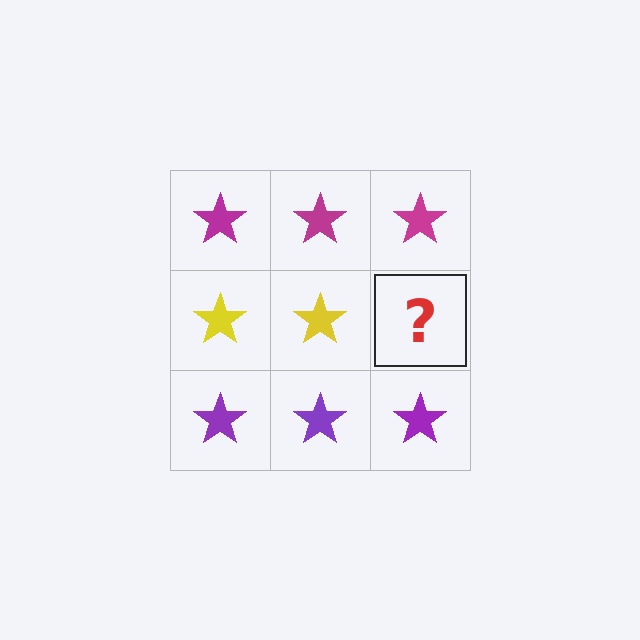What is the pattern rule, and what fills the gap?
The rule is that each row has a consistent color. The gap should be filled with a yellow star.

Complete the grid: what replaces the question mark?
The question mark should be replaced with a yellow star.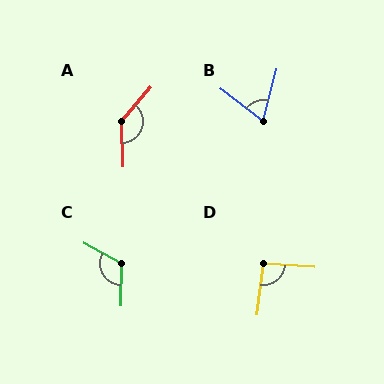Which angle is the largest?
A, at approximately 138 degrees.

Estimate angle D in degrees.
Approximately 93 degrees.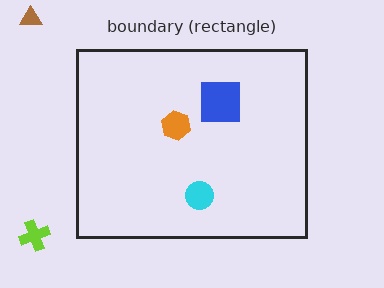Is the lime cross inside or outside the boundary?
Outside.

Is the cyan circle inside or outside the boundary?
Inside.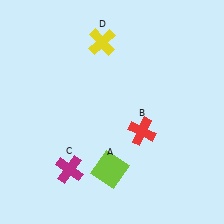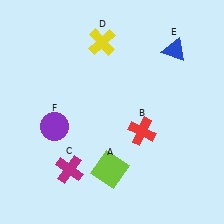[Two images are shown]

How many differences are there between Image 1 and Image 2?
There are 2 differences between the two images.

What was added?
A blue triangle (E), a purple circle (F) were added in Image 2.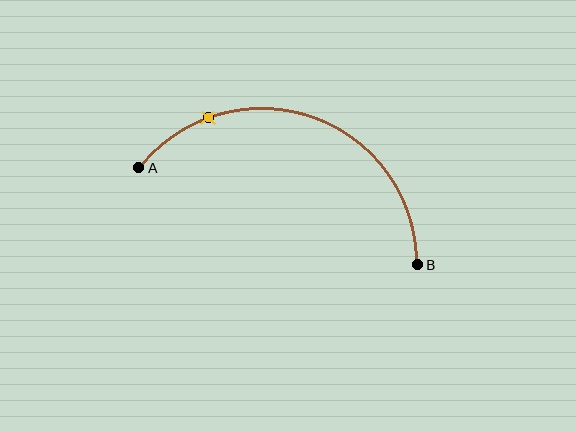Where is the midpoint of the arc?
The arc midpoint is the point on the curve farthest from the straight line joining A and B. It sits above that line.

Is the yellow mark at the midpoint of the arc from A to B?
No. The yellow mark lies on the arc but is closer to endpoint A. The arc midpoint would be at the point on the curve equidistant along the arc from both A and B.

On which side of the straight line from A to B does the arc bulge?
The arc bulges above the straight line connecting A and B.